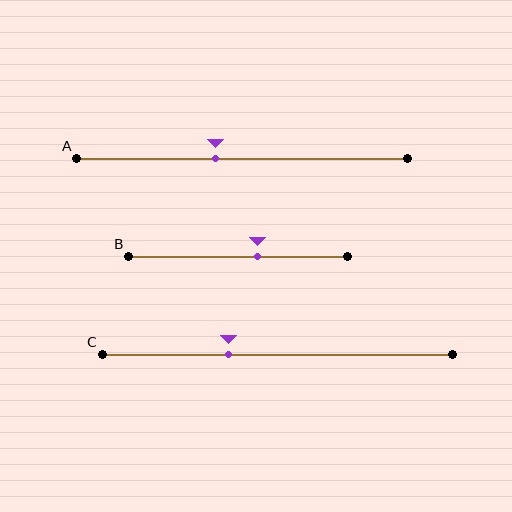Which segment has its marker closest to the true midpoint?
Segment A has its marker closest to the true midpoint.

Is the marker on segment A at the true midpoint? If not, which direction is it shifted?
No, the marker on segment A is shifted to the left by about 8% of the segment length.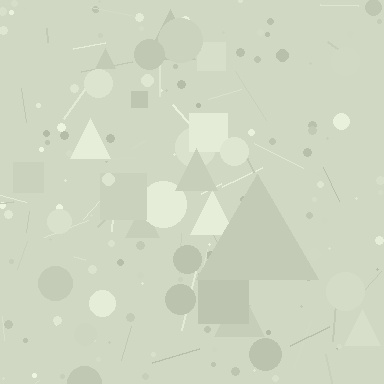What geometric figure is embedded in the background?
A triangle is embedded in the background.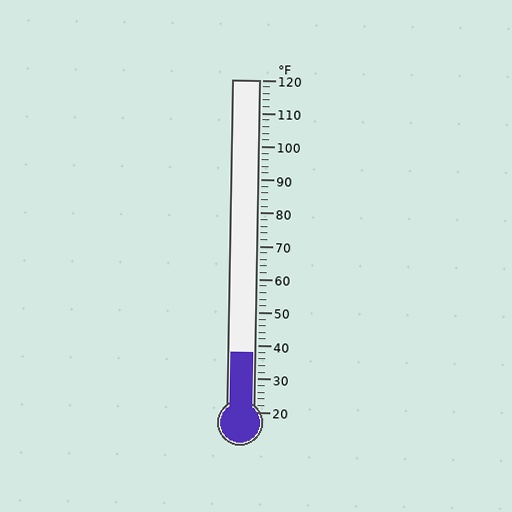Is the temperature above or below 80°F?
The temperature is below 80°F.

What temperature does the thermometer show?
The thermometer shows approximately 38°F.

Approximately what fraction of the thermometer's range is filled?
The thermometer is filled to approximately 20% of its range.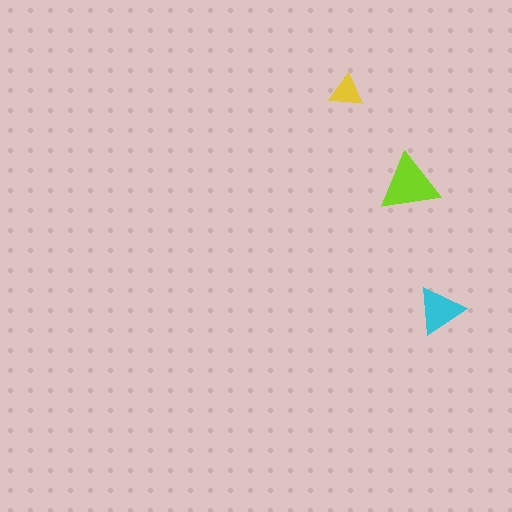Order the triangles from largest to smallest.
the lime one, the cyan one, the yellow one.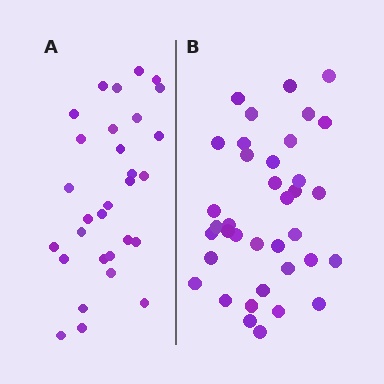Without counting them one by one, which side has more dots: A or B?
Region B (the right region) has more dots.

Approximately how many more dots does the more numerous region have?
Region B has roughly 8 or so more dots than region A.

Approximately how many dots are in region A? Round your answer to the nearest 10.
About 30 dots.